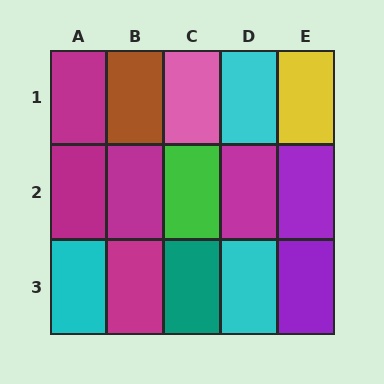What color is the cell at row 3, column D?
Cyan.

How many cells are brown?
1 cell is brown.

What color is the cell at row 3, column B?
Magenta.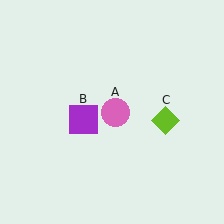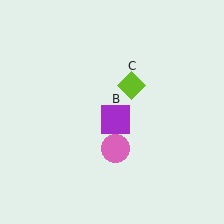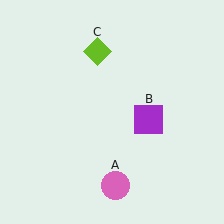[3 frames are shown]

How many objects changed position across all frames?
3 objects changed position: pink circle (object A), purple square (object B), lime diamond (object C).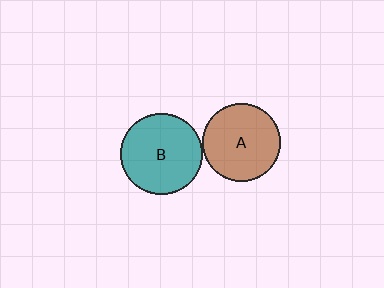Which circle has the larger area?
Circle B (teal).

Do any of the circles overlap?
No, none of the circles overlap.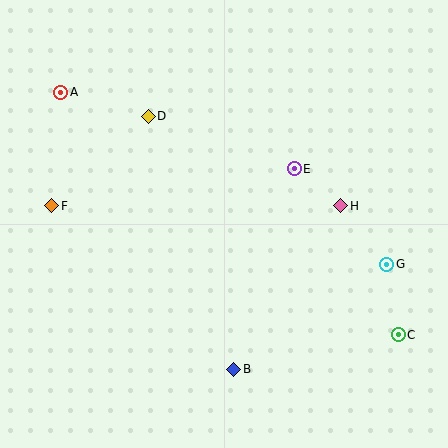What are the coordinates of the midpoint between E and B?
The midpoint between E and B is at (264, 269).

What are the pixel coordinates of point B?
Point B is at (234, 369).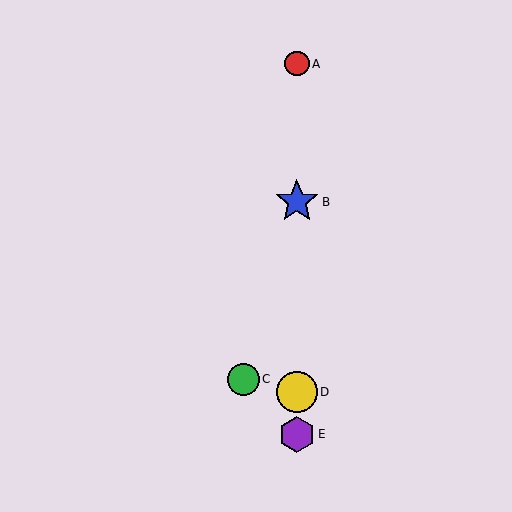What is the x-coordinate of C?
Object C is at x≈243.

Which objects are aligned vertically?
Objects A, B, D, E are aligned vertically.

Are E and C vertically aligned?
No, E is at x≈297 and C is at x≈243.